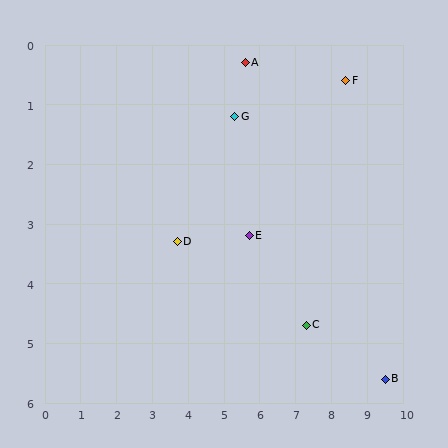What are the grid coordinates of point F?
Point F is at approximately (8.4, 0.6).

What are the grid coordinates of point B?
Point B is at approximately (9.5, 5.6).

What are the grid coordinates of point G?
Point G is at approximately (5.3, 1.2).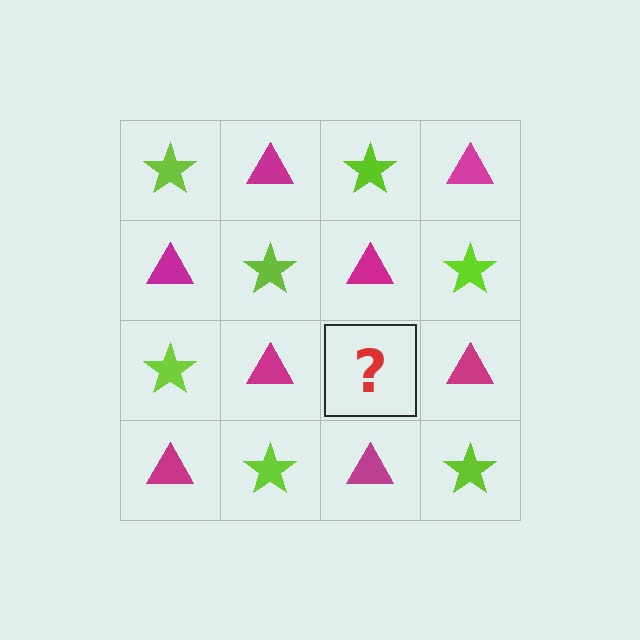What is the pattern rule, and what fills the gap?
The rule is that it alternates lime star and magenta triangle in a checkerboard pattern. The gap should be filled with a lime star.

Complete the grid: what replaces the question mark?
The question mark should be replaced with a lime star.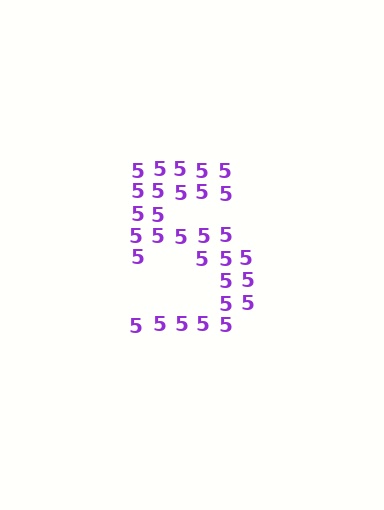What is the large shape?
The large shape is the digit 5.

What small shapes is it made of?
It is made of small digit 5's.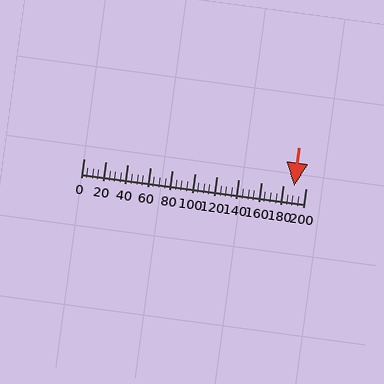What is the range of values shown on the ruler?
The ruler shows values from 0 to 200.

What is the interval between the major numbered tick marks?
The major tick marks are spaced 20 units apart.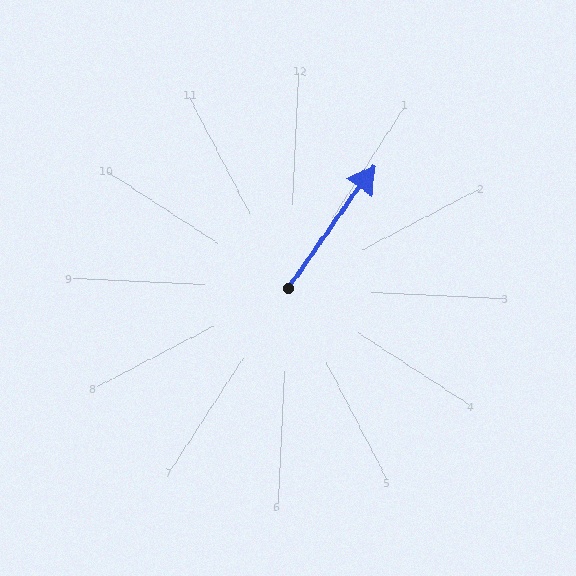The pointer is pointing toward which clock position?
Roughly 1 o'clock.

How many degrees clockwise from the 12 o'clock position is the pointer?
Approximately 33 degrees.